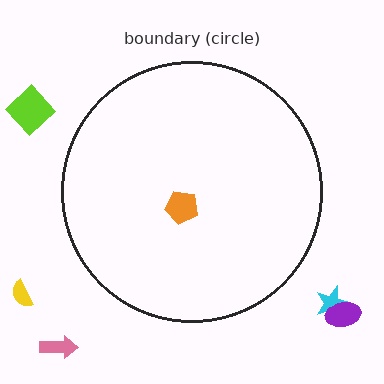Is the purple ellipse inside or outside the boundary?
Outside.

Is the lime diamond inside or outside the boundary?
Outside.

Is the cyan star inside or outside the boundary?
Outside.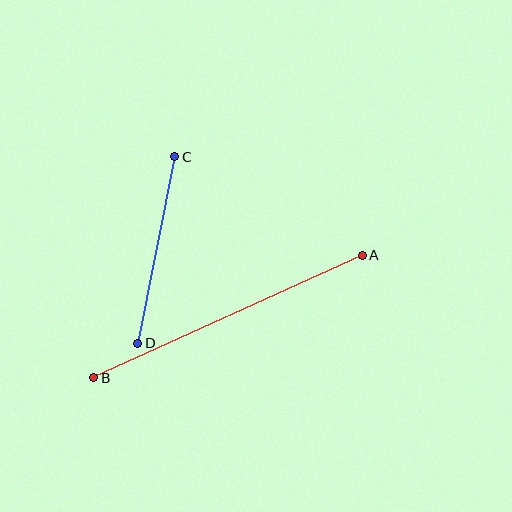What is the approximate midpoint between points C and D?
The midpoint is at approximately (156, 250) pixels.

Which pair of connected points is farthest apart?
Points A and B are farthest apart.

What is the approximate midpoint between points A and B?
The midpoint is at approximately (228, 317) pixels.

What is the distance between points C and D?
The distance is approximately 190 pixels.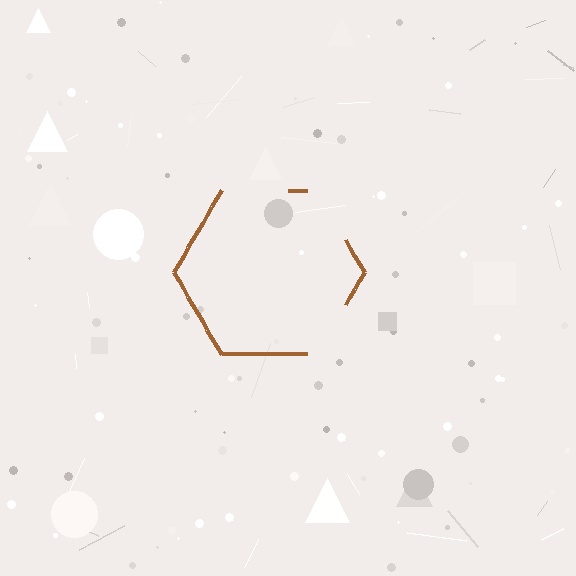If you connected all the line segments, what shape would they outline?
They would outline a hexagon.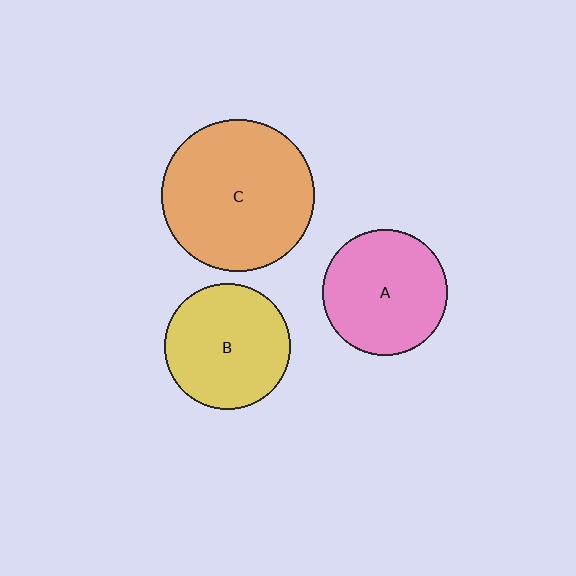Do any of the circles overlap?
No, none of the circles overlap.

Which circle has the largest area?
Circle C (orange).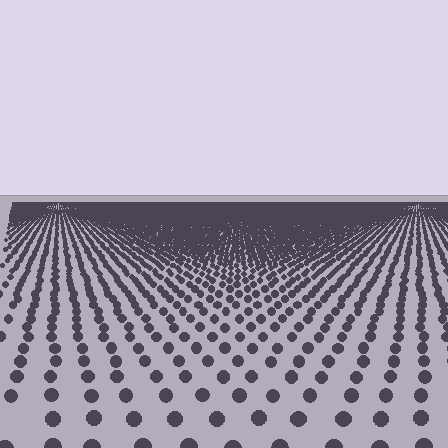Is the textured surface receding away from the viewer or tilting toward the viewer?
The surface is receding away from the viewer. Texture elements get smaller and denser toward the top.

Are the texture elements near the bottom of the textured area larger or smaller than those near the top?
Larger. Near the bottom, elements are closer to the viewer and appear at a bigger on-screen size.